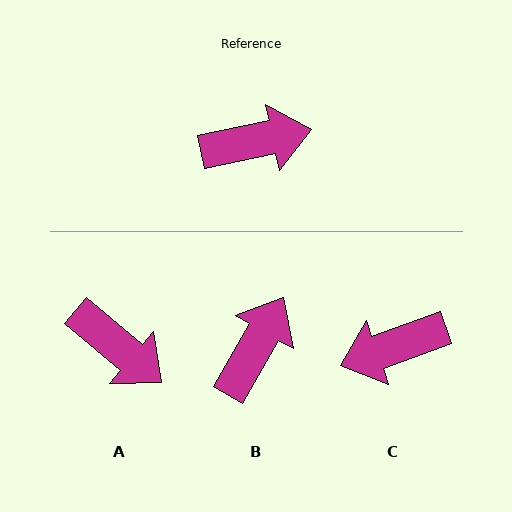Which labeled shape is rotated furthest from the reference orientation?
C, about 172 degrees away.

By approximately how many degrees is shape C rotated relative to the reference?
Approximately 172 degrees clockwise.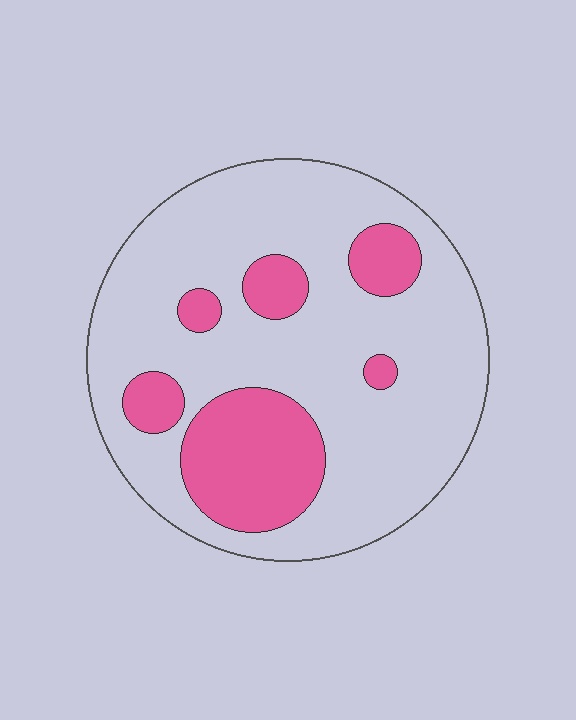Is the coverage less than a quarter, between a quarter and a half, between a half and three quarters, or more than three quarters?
Less than a quarter.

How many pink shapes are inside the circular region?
6.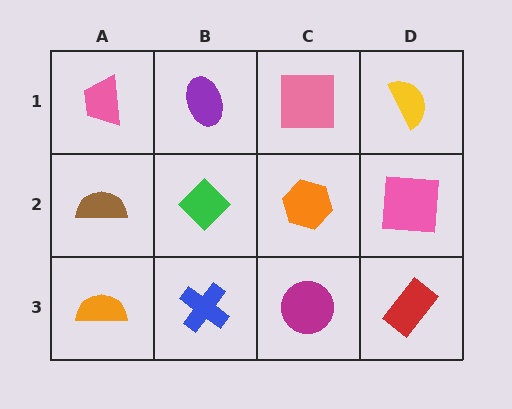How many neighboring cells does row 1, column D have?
2.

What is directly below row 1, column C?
An orange hexagon.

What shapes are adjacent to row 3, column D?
A pink square (row 2, column D), a magenta circle (row 3, column C).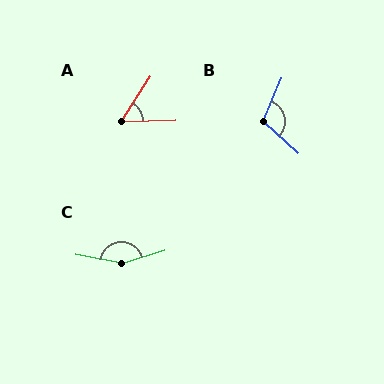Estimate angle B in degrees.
Approximately 109 degrees.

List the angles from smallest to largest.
A (56°), B (109°), C (153°).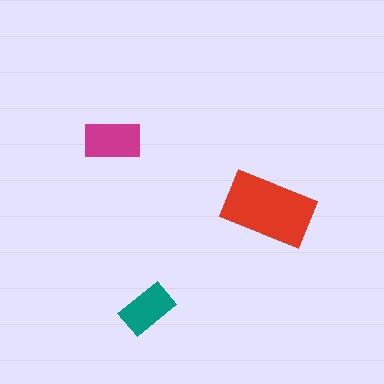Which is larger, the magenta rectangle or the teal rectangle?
The magenta one.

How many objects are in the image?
There are 3 objects in the image.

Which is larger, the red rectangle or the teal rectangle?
The red one.